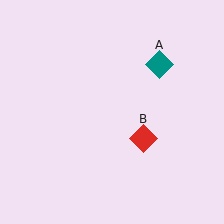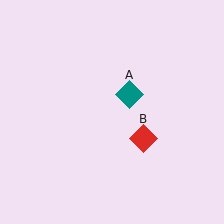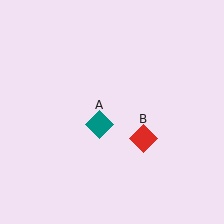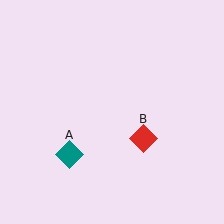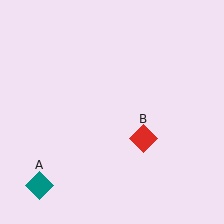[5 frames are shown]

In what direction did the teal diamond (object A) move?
The teal diamond (object A) moved down and to the left.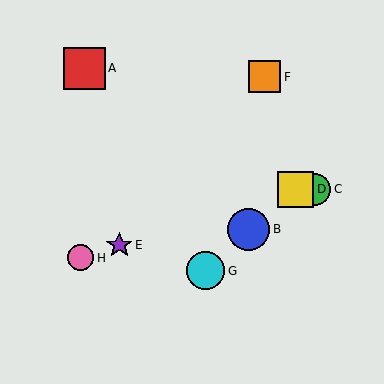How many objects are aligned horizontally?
2 objects (C, D) are aligned horizontally.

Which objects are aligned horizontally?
Objects C, D are aligned horizontally.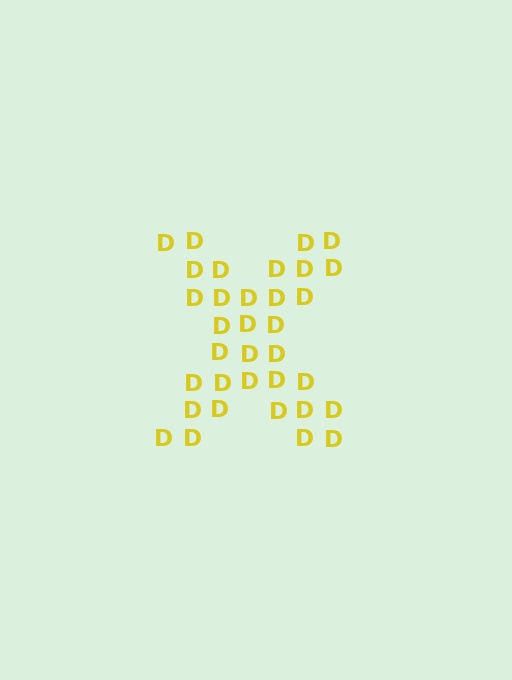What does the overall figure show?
The overall figure shows the letter X.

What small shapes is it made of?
It is made of small letter D's.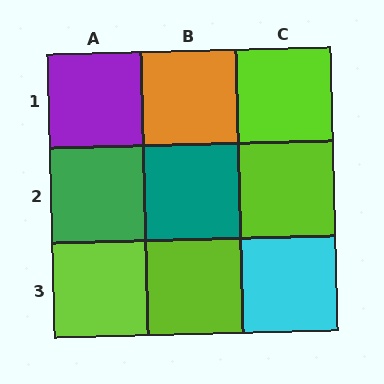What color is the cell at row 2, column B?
Teal.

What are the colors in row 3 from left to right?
Lime, lime, cyan.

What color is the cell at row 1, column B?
Orange.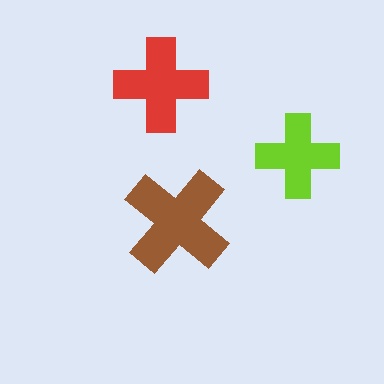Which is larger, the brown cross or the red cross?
The brown one.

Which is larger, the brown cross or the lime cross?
The brown one.